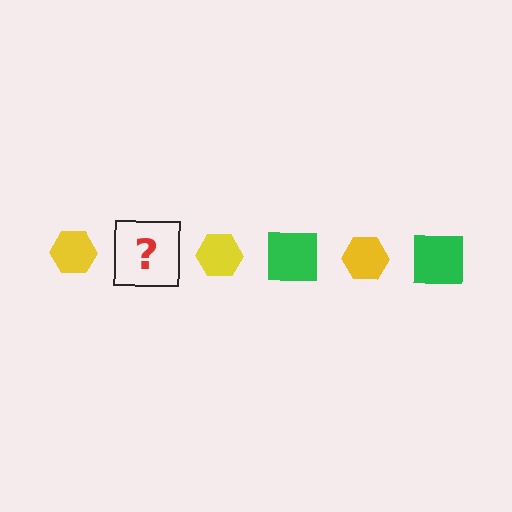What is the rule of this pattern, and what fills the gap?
The rule is that the pattern alternates between yellow hexagon and green square. The gap should be filled with a green square.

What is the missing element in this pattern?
The missing element is a green square.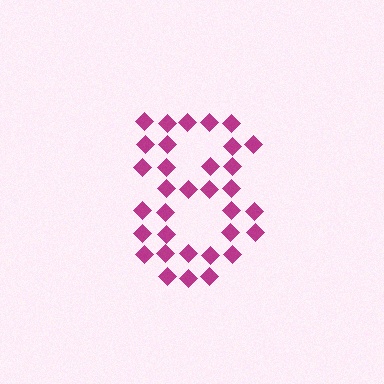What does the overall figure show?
The overall figure shows the digit 8.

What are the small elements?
The small elements are diamonds.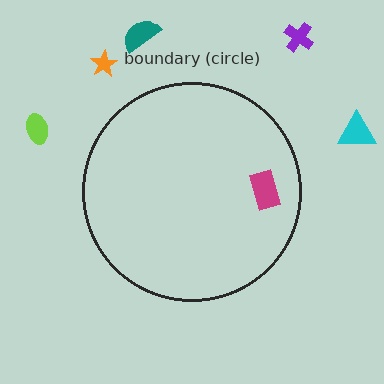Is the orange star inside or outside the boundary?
Outside.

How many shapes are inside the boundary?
1 inside, 5 outside.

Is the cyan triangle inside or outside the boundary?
Outside.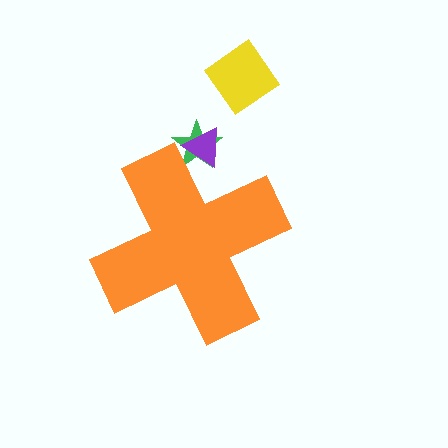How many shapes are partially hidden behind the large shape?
2 shapes are partially hidden.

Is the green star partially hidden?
Yes, the green star is partially hidden behind the orange cross.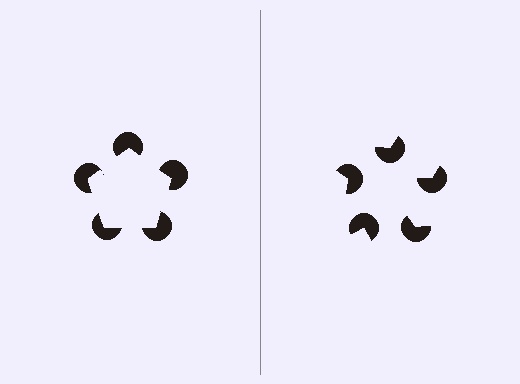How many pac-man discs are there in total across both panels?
10 — 5 on each side.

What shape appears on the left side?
An illusory pentagon.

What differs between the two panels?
The pac-man discs are positioned identically on both sides; only the wedge orientations differ. On the left they align to a pentagon; on the right they are misaligned.